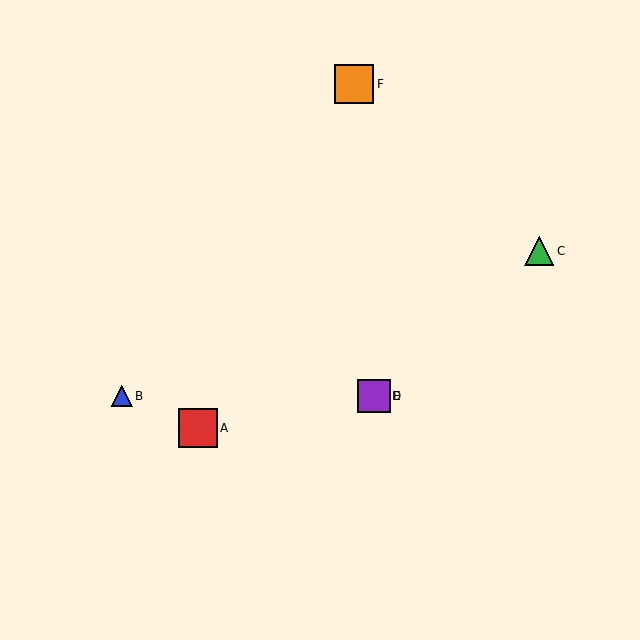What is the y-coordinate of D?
Object D is at y≈396.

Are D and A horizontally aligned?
No, D is at y≈396 and A is at y≈428.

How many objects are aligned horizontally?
3 objects (B, D, E) are aligned horizontally.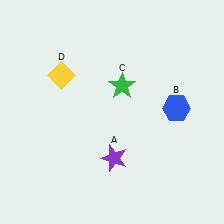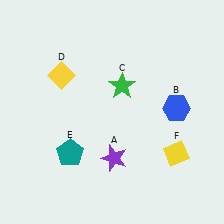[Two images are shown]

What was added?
A teal pentagon (E), a yellow diamond (F) were added in Image 2.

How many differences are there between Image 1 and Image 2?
There are 2 differences between the two images.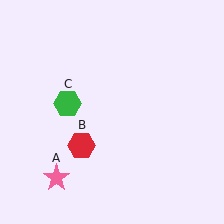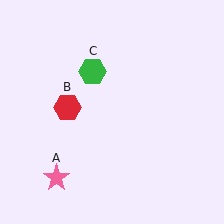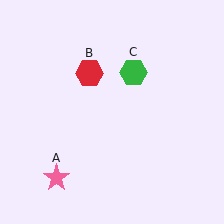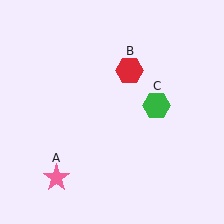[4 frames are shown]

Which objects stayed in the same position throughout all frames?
Pink star (object A) remained stationary.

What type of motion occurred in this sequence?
The red hexagon (object B), green hexagon (object C) rotated clockwise around the center of the scene.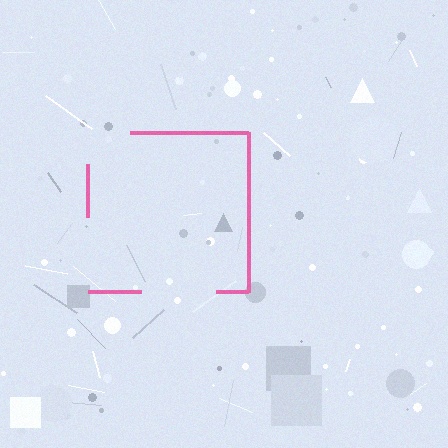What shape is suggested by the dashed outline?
The dashed outline suggests a square.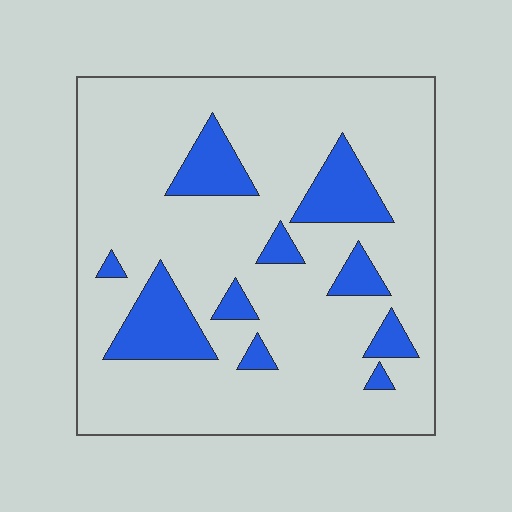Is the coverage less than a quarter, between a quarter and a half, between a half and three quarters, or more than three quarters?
Less than a quarter.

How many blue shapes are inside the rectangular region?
10.